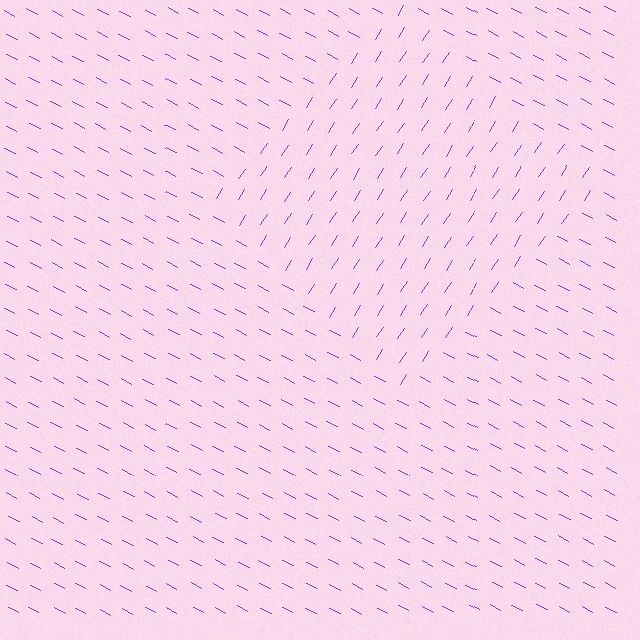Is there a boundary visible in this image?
Yes, there is a texture boundary formed by a change in line orientation.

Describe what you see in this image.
The image is filled with small purple line segments. A diamond region in the image has lines oriented differently from the surrounding lines, creating a visible texture boundary.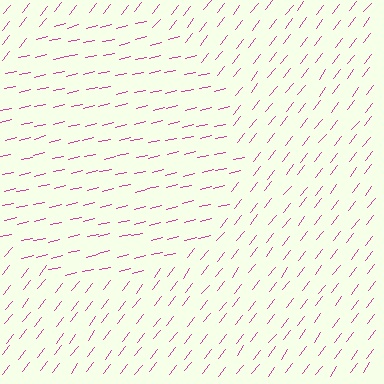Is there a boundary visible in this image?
Yes, there is a texture boundary formed by a change in line orientation.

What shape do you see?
I see a circle.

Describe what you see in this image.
The image is filled with small magenta line segments. A circle region in the image has lines oriented differently from the surrounding lines, creating a visible texture boundary.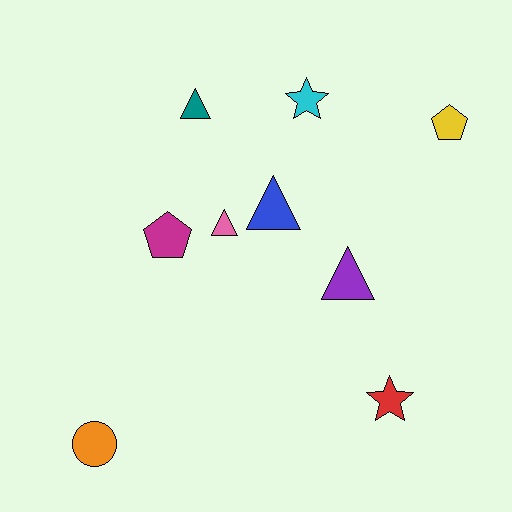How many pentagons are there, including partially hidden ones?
There are 2 pentagons.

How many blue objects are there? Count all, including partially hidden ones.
There is 1 blue object.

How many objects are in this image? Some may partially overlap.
There are 9 objects.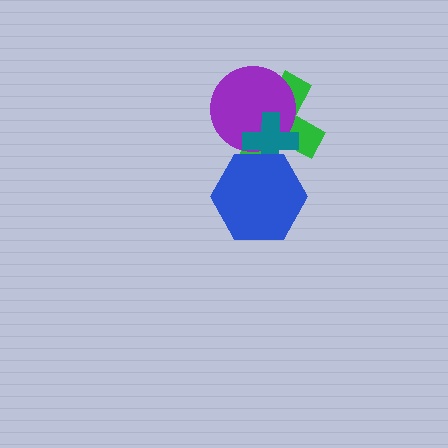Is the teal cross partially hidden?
Yes, it is partially covered by another shape.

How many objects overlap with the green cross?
3 objects overlap with the green cross.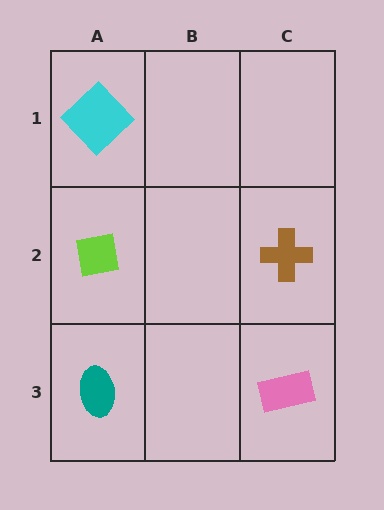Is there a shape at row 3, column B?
No, that cell is empty.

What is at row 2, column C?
A brown cross.